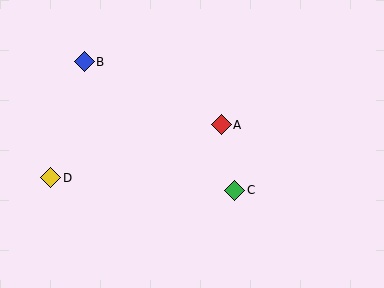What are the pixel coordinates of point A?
Point A is at (221, 125).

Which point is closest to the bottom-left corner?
Point D is closest to the bottom-left corner.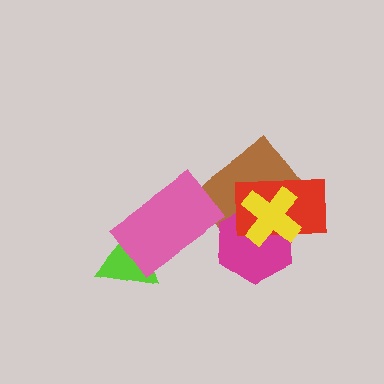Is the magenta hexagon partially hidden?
Yes, it is partially covered by another shape.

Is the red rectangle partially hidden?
Yes, it is partially covered by another shape.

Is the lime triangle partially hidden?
Yes, it is partially covered by another shape.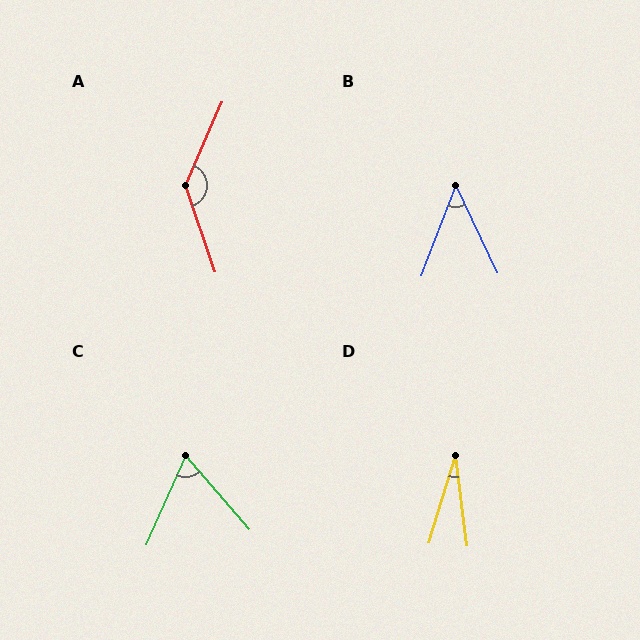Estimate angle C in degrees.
Approximately 65 degrees.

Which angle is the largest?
A, at approximately 138 degrees.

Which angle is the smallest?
D, at approximately 25 degrees.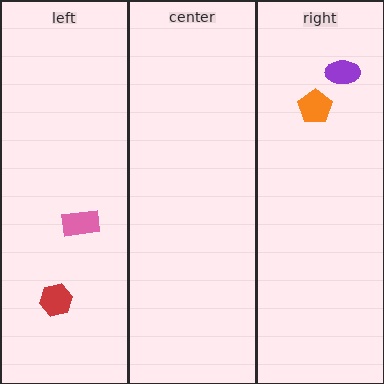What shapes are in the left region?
The red hexagon, the pink rectangle.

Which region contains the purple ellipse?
The right region.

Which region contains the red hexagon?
The left region.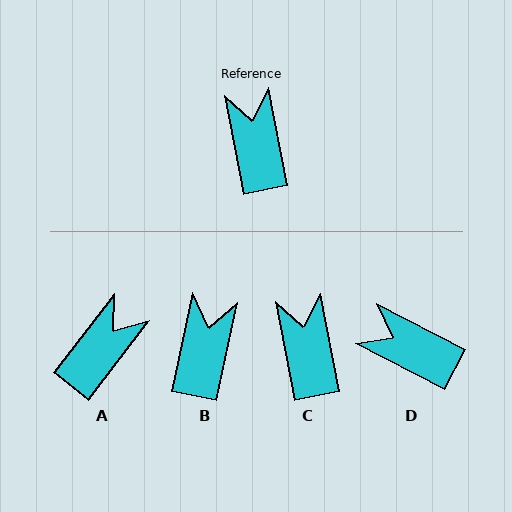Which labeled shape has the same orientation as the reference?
C.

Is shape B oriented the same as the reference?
No, it is off by about 23 degrees.